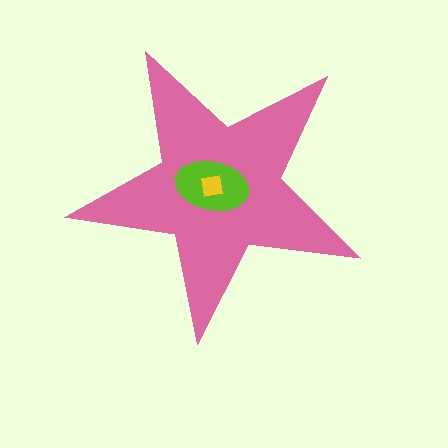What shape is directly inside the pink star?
The lime ellipse.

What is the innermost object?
The yellow square.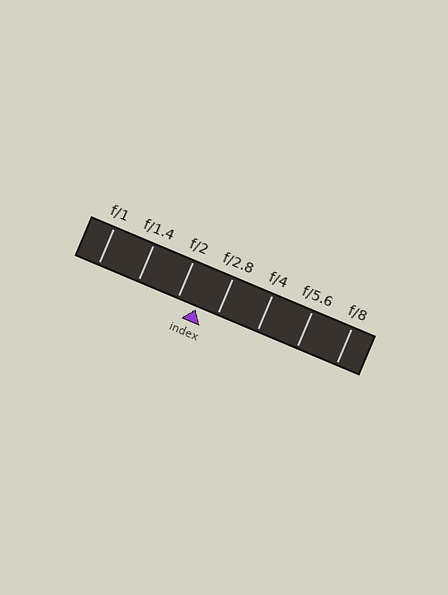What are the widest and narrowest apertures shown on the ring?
The widest aperture shown is f/1 and the narrowest is f/8.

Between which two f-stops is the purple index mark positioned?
The index mark is between f/2 and f/2.8.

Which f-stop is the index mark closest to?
The index mark is closest to f/2.8.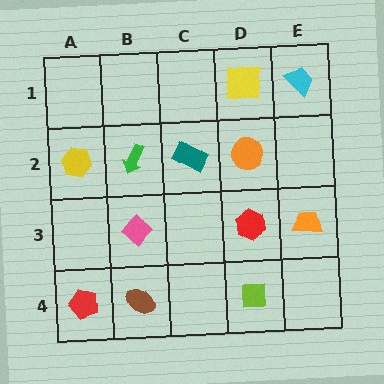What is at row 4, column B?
A brown ellipse.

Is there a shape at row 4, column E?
No, that cell is empty.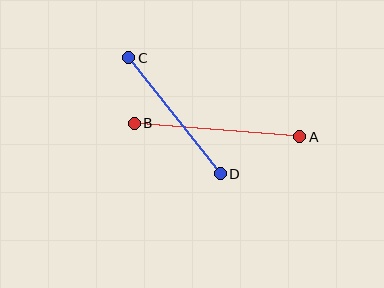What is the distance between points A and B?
The distance is approximately 166 pixels.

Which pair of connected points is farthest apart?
Points A and B are farthest apart.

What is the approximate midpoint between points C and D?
The midpoint is at approximately (175, 116) pixels.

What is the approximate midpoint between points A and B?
The midpoint is at approximately (217, 130) pixels.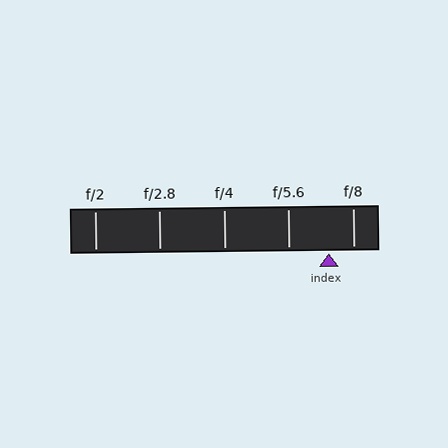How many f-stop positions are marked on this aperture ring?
There are 5 f-stop positions marked.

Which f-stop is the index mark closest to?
The index mark is closest to f/8.